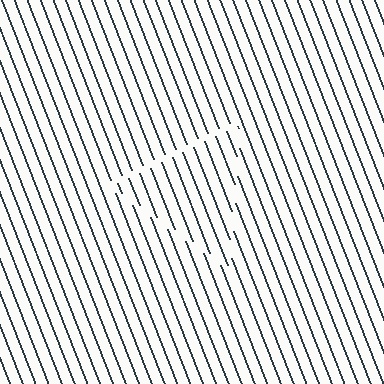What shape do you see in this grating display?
An illusory triangle. The interior of the shape contains the same grating, shifted by half a period — the contour is defined by the phase discontinuity where line-ends from the inner and outer gratings abut.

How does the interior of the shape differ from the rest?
The interior of the shape contains the same grating, shifted by half a period — the contour is defined by the phase discontinuity where line-ends from the inner and outer gratings abut.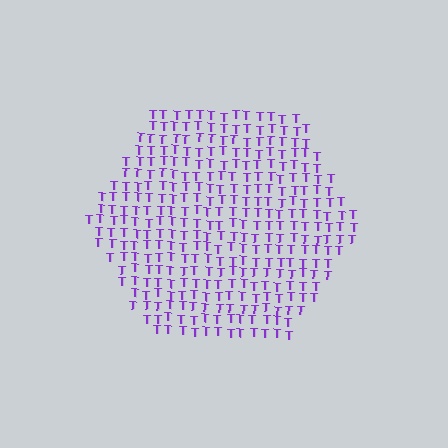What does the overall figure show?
The overall figure shows a hexagon.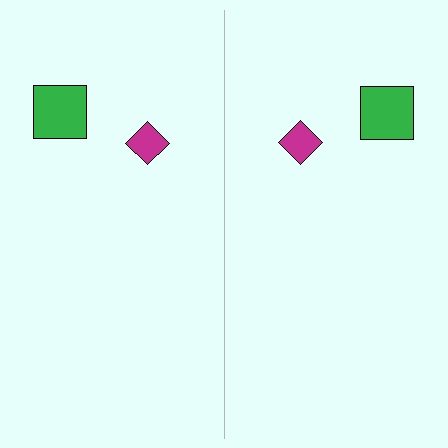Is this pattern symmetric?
Yes, this pattern has bilateral (reflection) symmetry.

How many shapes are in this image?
There are 4 shapes in this image.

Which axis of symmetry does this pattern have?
The pattern has a vertical axis of symmetry running through the center of the image.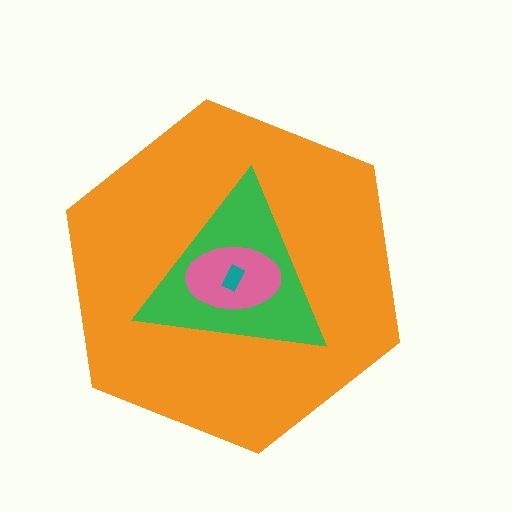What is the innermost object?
The teal rectangle.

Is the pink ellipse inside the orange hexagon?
Yes.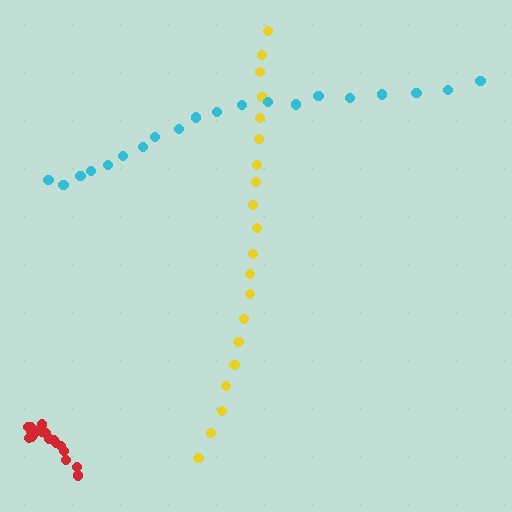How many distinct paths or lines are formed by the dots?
There are 3 distinct paths.